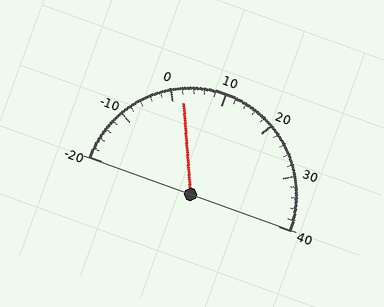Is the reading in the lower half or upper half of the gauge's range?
The reading is in the lower half of the range (-20 to 40).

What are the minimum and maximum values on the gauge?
The gauge ranges from -20 to 40.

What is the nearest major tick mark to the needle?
The nearest major tick mark is 0.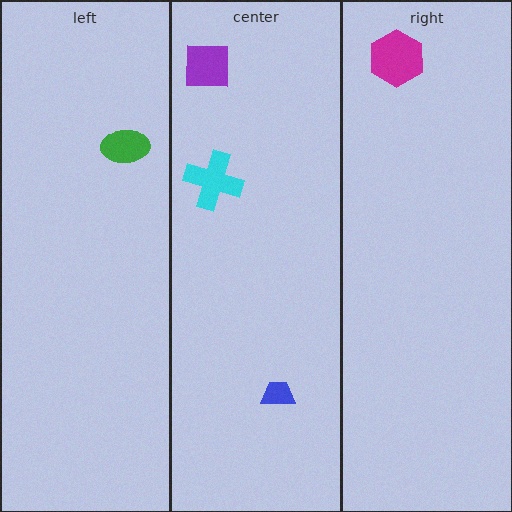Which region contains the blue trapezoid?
The center region.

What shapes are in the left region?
The green ellipse.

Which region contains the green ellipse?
The left region.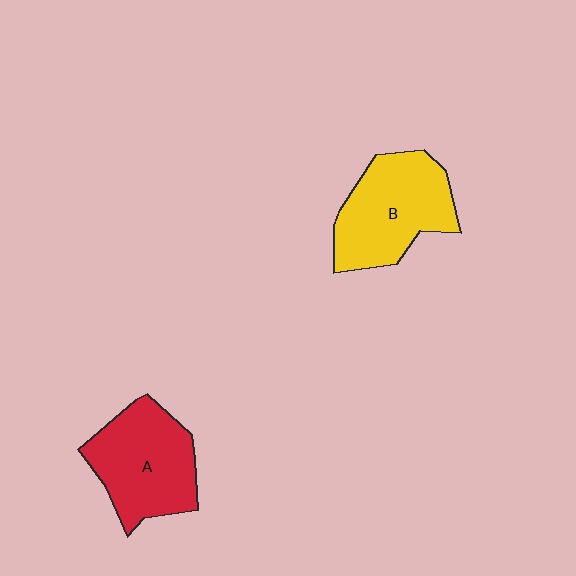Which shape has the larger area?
Shape B (yellow).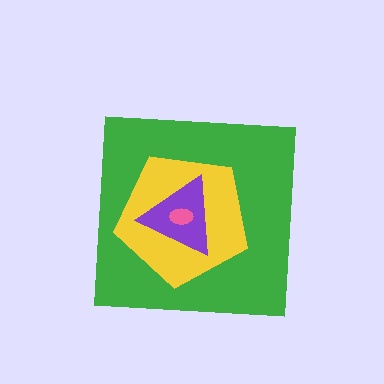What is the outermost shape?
The green square.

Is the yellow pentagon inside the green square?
Yes.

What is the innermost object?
The pink ellipse.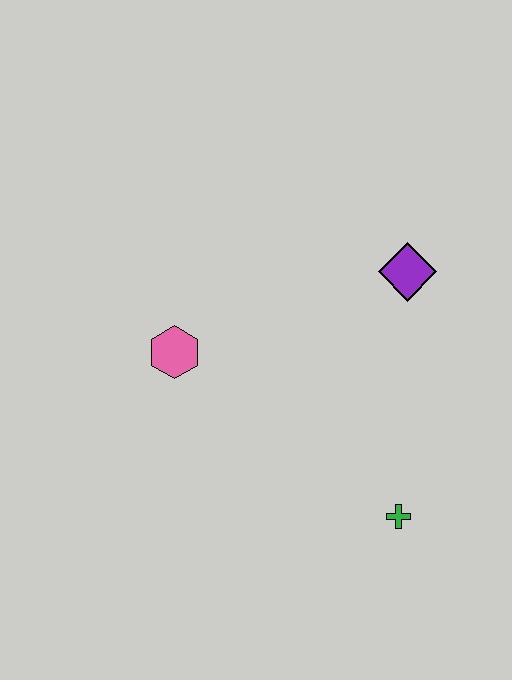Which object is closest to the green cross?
The purple diamond is closest to the green cross.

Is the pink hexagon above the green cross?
Yes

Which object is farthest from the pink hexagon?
The green cross is farthest from the pink hexagon.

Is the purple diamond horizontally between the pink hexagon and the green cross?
No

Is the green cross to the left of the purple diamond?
Yes